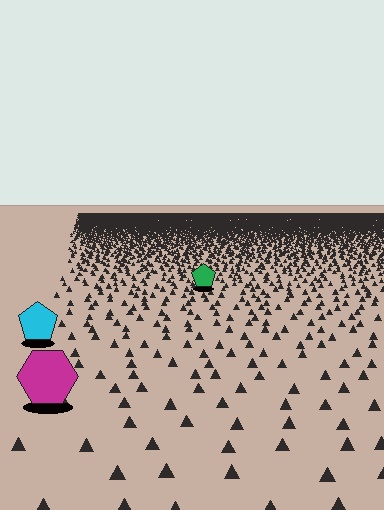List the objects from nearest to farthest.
From nearest to farthest: the magenta hexagon, the cyan pentagon, the green pentagon.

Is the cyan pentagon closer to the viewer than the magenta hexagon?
No. The magenta hexagon is closer — you can tell from the texture gradient: the ground texture is coarser near it.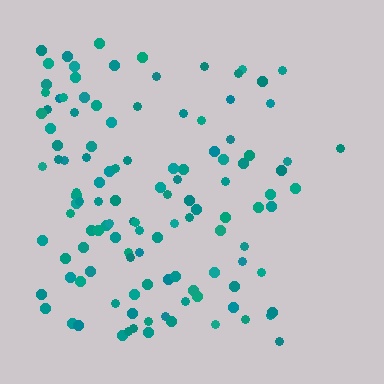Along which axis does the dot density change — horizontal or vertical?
Horizontal.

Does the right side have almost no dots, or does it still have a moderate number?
Still a moderate number, just noticeably fewer than the left.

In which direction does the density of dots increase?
From right to left, with the left side densest.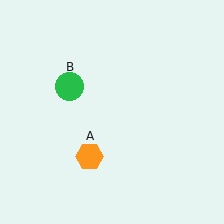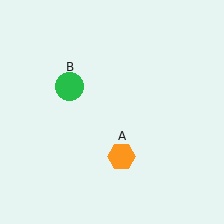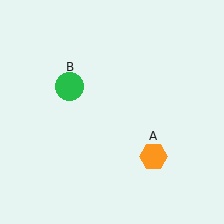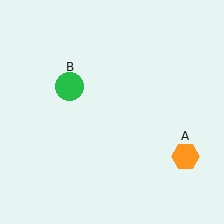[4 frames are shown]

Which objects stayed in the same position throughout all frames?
Green circle (object B) remained stationary.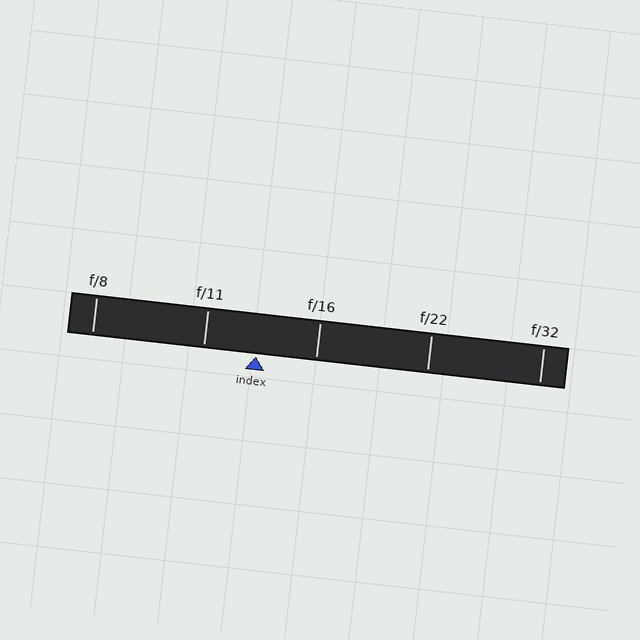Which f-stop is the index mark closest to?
The index mark is closest to f/11.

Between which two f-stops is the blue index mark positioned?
The index mark is between f/11 and f/16.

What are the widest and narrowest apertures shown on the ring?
The widest aperture shown is f/8 and the narrowest is f/32.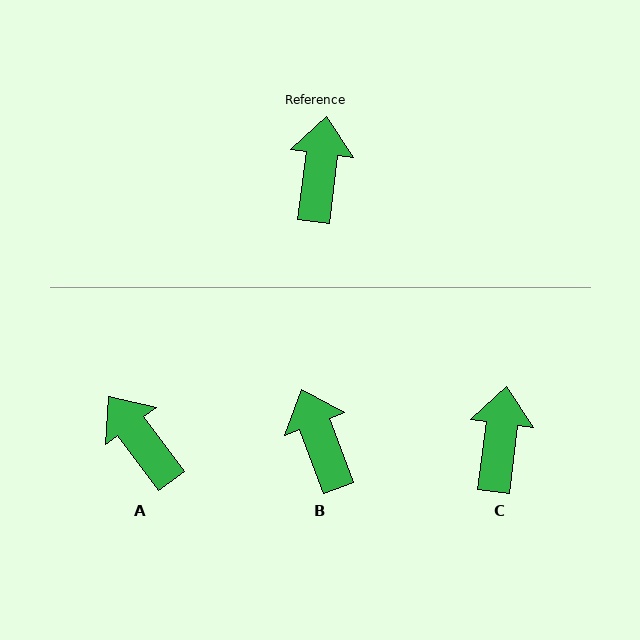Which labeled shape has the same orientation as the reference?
C.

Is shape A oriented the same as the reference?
No, it is off by about 44 degrees.